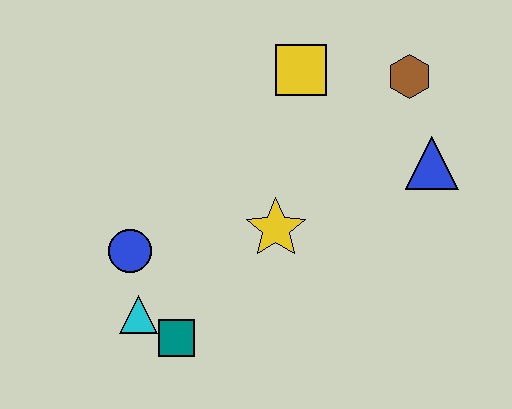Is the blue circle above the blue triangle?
No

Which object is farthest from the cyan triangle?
The brown hexagon is farthest from the cyan triangle.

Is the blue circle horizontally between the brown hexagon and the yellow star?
No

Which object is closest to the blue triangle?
The brown hexagon is closest to the blue triangle.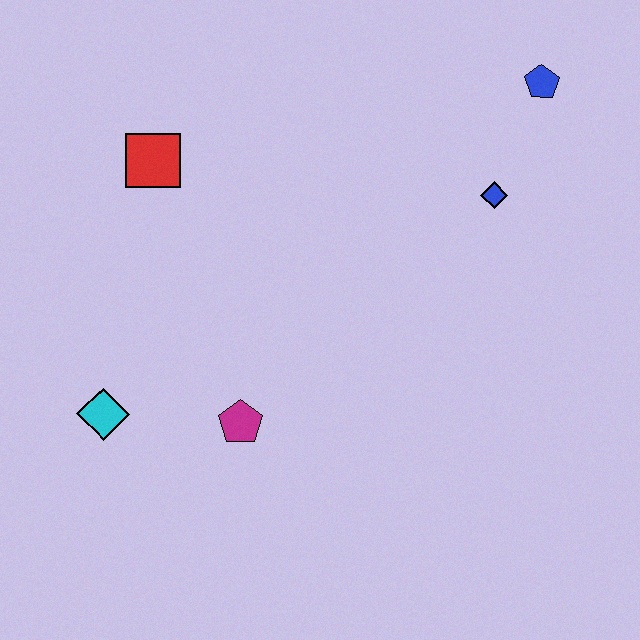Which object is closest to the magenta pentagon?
The cyan diamond is closest to the magenta pentagon.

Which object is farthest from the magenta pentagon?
The blue pentagon is farthest from the magenta pentagon.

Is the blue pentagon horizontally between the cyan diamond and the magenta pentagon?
No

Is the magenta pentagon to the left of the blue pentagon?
Yes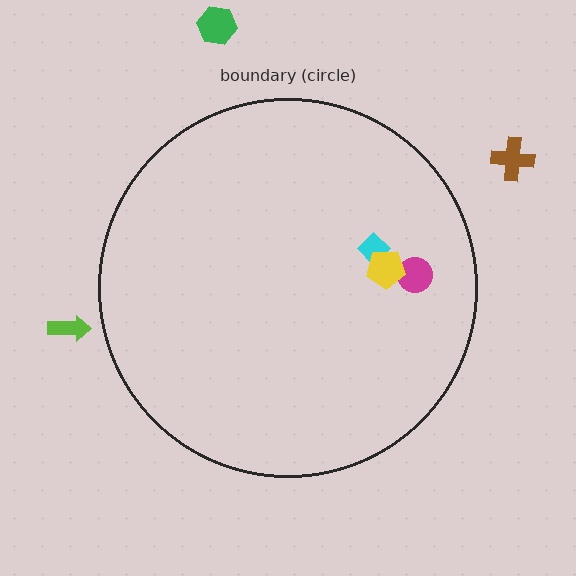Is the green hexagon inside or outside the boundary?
Outside.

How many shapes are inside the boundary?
3 inside, 3 outside.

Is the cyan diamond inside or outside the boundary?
Inside.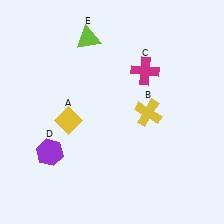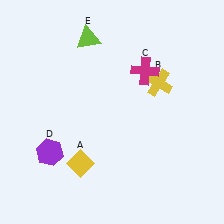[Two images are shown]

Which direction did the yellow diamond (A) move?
The yellow diamond (A) moved down.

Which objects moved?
The objects that moved are: the yellow diamond (A), the yellow cross (B).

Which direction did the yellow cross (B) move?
The yellow cross (B) moved up.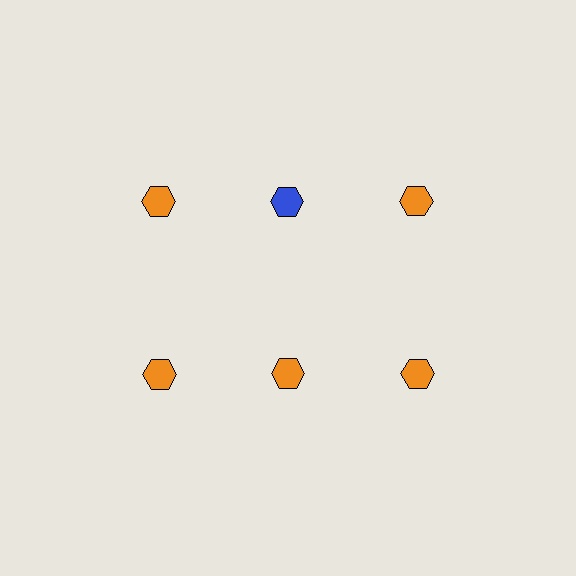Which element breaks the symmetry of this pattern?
The blue hexagon in the top row, second from left column breaks the symmetry. All other shapes are orange hexagons.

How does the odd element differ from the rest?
It has a different color: blue instead of orange.